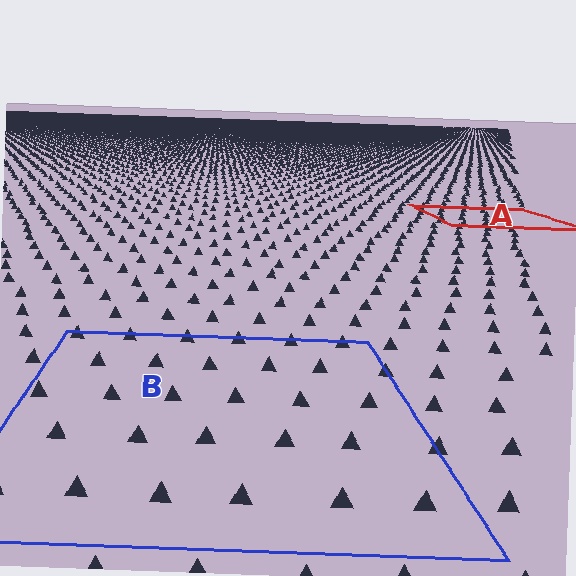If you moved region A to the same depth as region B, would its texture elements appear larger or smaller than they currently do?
They would appear larger. At a closer depth, the same texture elements are projected at a bigger on-screen size.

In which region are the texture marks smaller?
The texture marks are smaller in region A, because it is farther away.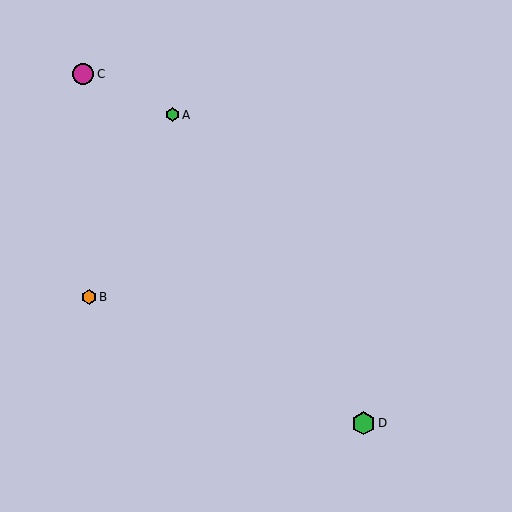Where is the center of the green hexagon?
The center of the green hexagon is at (172, 115).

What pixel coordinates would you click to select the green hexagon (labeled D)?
Click at (364, 423) to select the green hexagon D.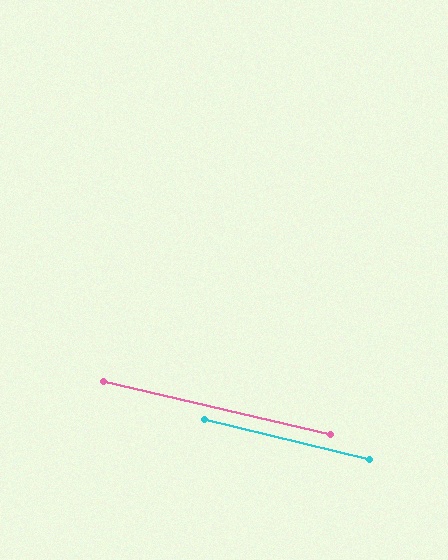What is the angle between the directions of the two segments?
Approximately 0 degrees.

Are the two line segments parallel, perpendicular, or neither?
Parallel — their directions differ by only 0.5°.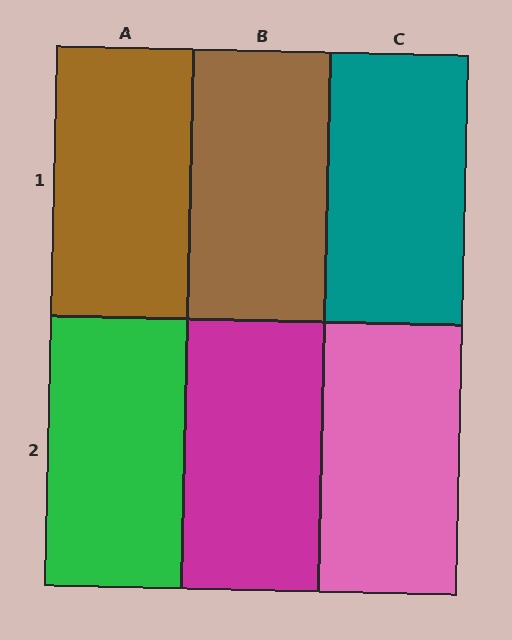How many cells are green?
1 cell is green.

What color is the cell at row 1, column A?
Brown.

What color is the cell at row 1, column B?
Brown.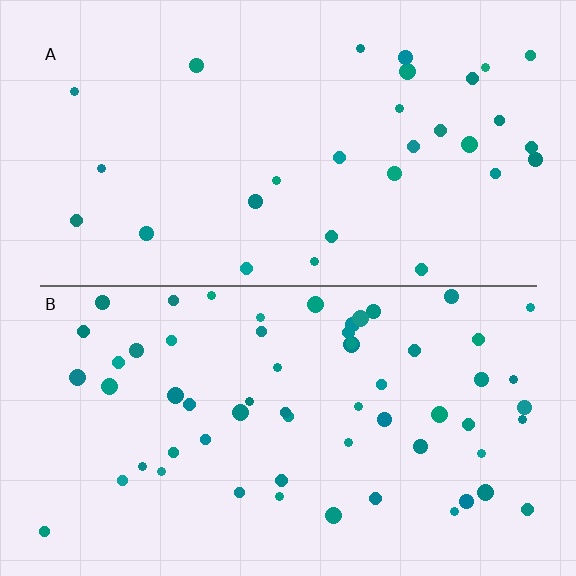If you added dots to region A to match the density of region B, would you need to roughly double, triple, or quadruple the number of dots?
Approximately double.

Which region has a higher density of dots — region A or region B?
B (the bottom).